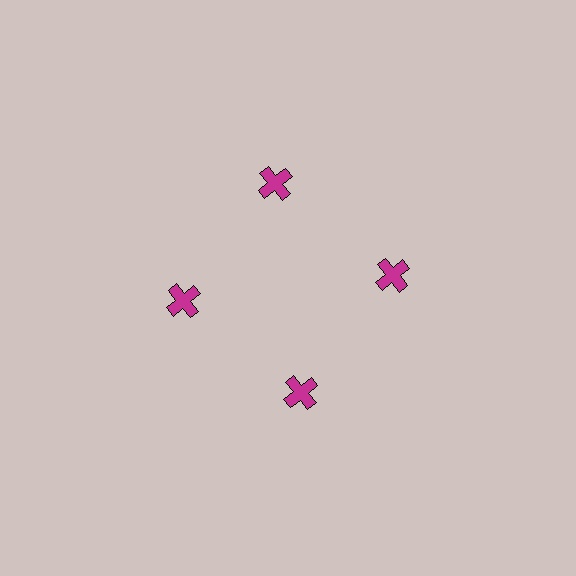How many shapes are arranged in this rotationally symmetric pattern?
There are 4 shapes, arranged in 4 groups of 1.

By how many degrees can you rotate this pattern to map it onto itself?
The pattern maps onto itself every 90 degrees of rotation.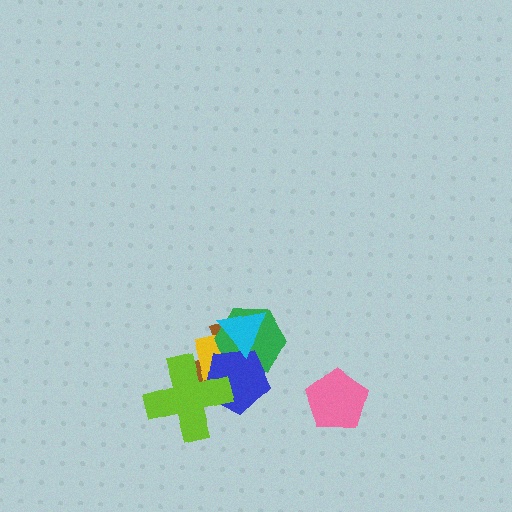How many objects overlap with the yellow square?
5 objects overlap with the yellow square.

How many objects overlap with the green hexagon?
4 objects overlap with the green hexagon.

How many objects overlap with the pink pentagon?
0 objects overlap with the pink pentagon.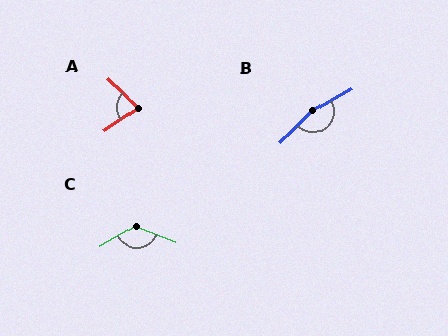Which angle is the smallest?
A, at approximately 78 degrees.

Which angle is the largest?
B, at approximately 163 degrees.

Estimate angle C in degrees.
Approximately 129 degrees.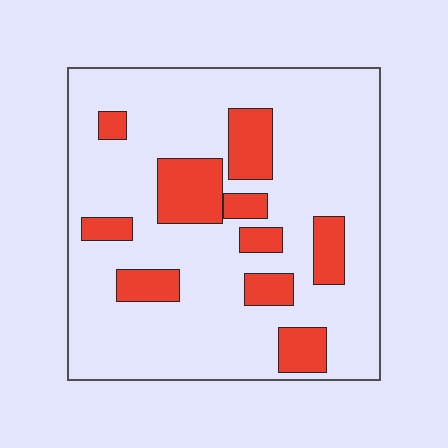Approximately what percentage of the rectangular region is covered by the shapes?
Approximately 20%.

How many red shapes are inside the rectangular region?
10.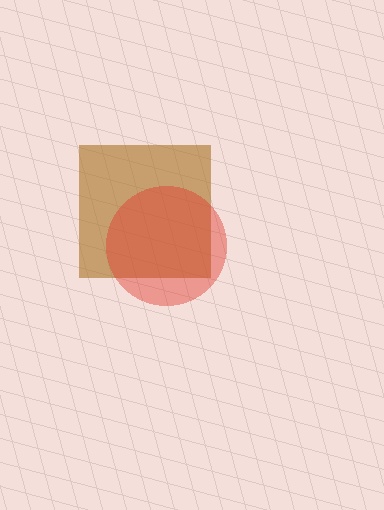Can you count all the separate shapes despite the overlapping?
Yes, there are 2 separate shapes.